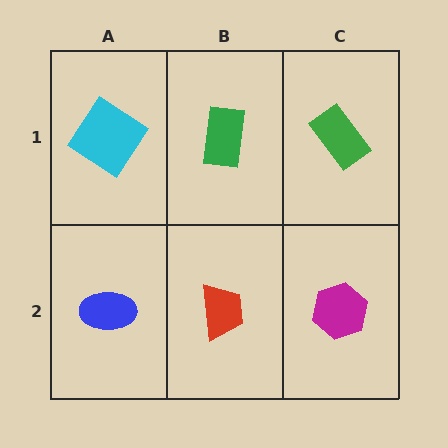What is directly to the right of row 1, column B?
A green rectangle.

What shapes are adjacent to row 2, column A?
A cyan diamond (row 1, column A), a red trapezoid (row 2, column B).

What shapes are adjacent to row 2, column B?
A green rectangle (row 1, column B), a blue ellipse (row 2, column A), a magenta hexagon (row 2, column C).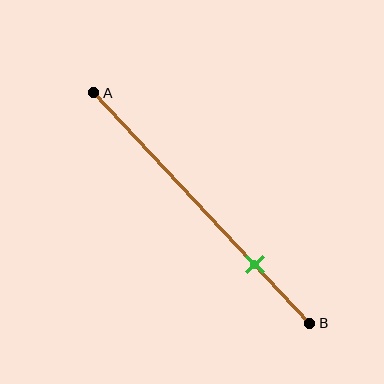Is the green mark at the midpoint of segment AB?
No, the mark is at about 75% from A, not at the 50% midpoint.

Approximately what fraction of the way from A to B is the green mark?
The green mark is approximately 75% of the way from A to B.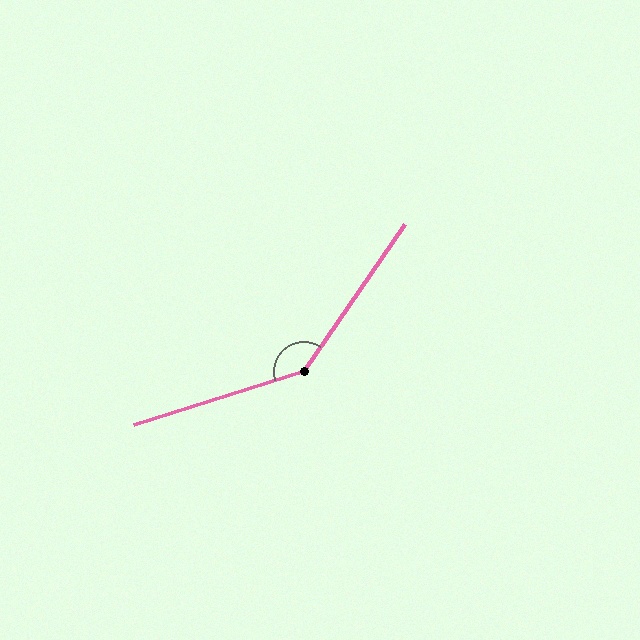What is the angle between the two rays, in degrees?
Approximately 142 degrees.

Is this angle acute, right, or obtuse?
It is obtuse.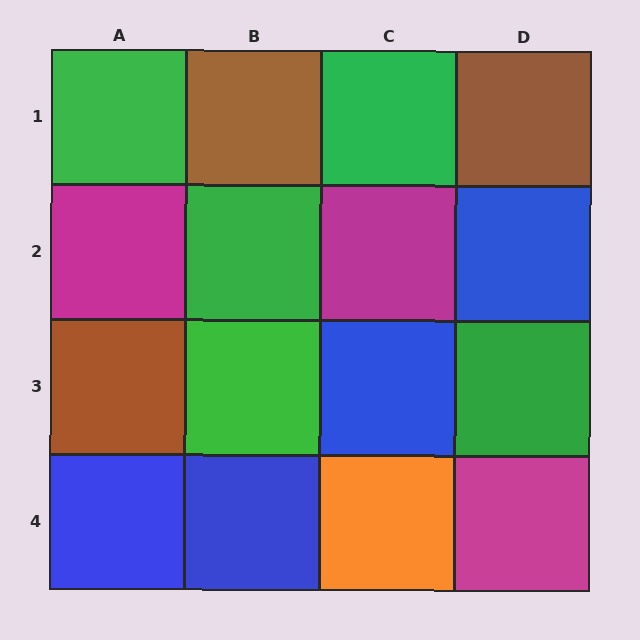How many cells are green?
5 cells are green.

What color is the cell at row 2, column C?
Magenta.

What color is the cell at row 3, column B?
Green.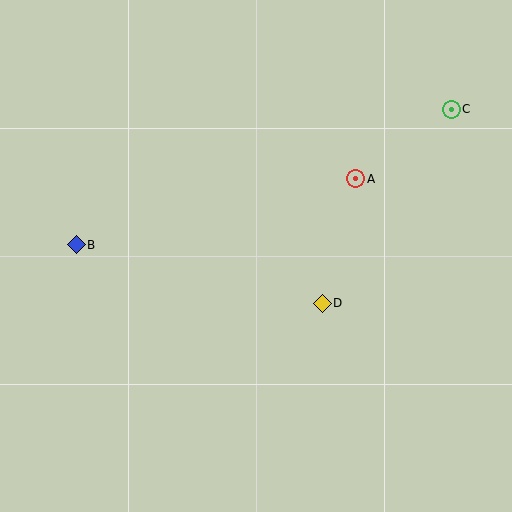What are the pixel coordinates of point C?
Point C is at (451, 109).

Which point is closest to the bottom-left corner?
Point B is closest to the bottom-left corner.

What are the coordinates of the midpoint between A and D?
The midpoint between A and D is at (339, 241).